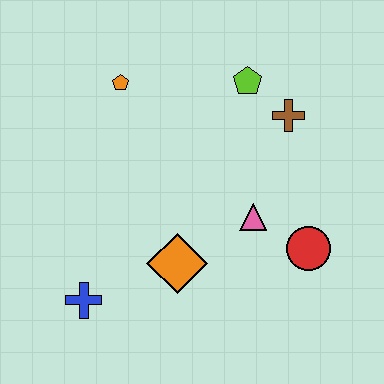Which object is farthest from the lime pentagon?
The blue cross is farthest from the lime pentagon.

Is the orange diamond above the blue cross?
Yes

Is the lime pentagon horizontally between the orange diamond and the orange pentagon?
No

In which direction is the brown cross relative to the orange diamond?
The brown cross is above the orange diamond.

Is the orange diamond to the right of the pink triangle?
No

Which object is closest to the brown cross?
The lime pentagon is closest to the brown cross.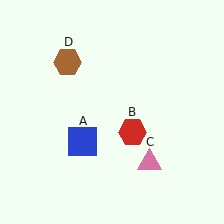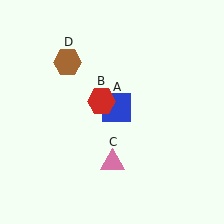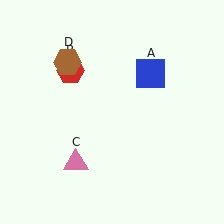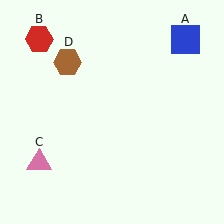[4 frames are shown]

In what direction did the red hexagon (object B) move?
The red hexagon (object B) moved up and to the left.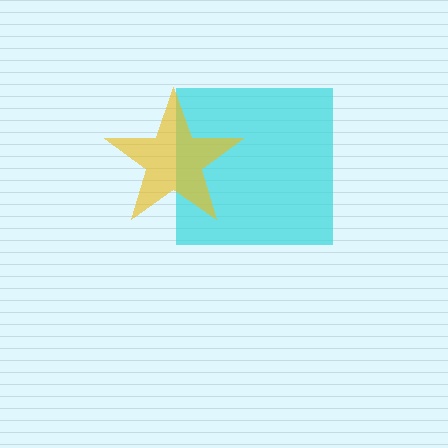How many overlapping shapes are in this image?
There are 2 overlapping shapes in the image.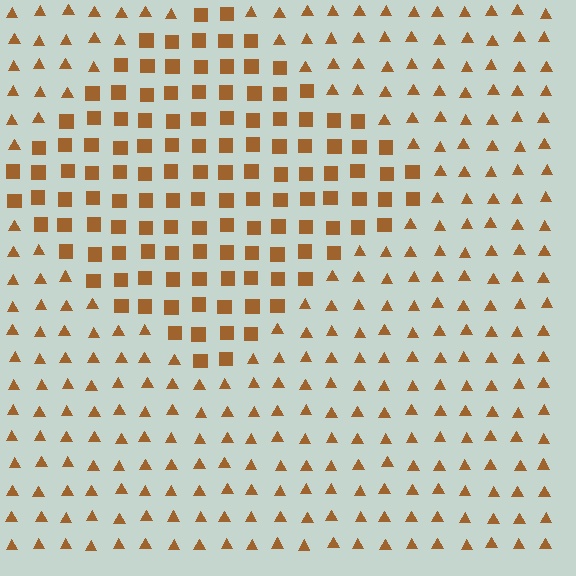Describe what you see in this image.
The image is filled with small brown elements arranged in a uniform grid. A diamond-shaped region contains squares, while the surrounding area contains triangles. The boundary is defined purely by the change in element shape.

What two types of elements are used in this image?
The image uses squares inside the diamond region and triangles outside it.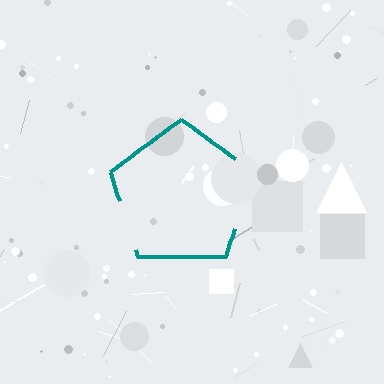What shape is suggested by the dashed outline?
The dashed outline suggests a pentagon.